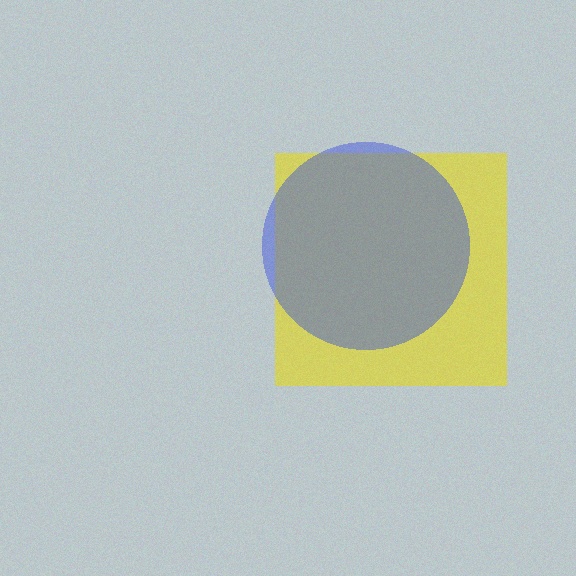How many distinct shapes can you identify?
There are 2 distinct shapes: a yellow square, a blue circle.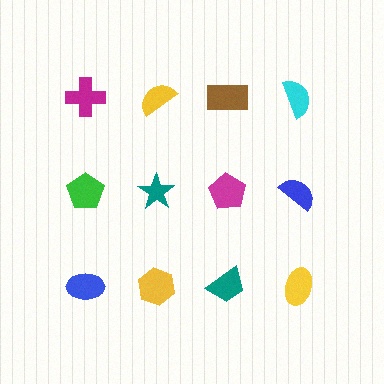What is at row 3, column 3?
A teal trapezoid.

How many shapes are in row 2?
4 shapes.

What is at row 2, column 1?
A green pentagon.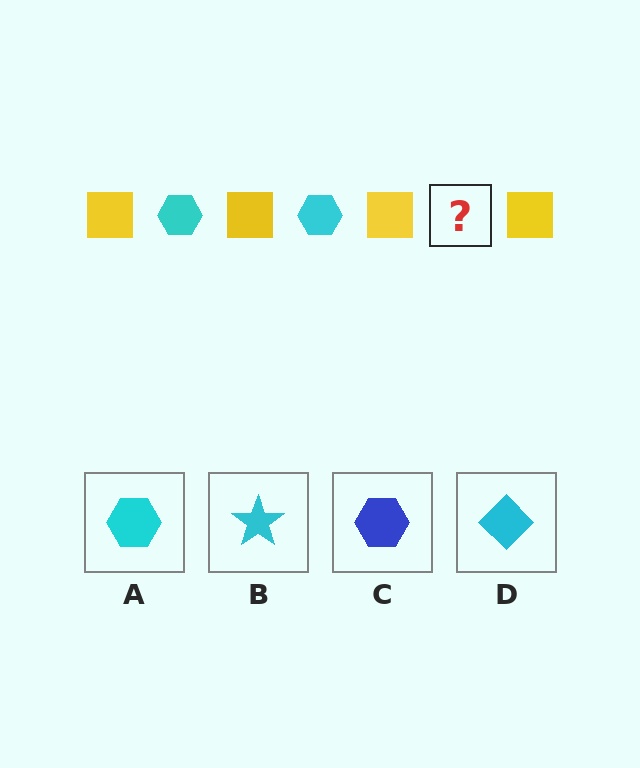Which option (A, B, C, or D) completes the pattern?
A.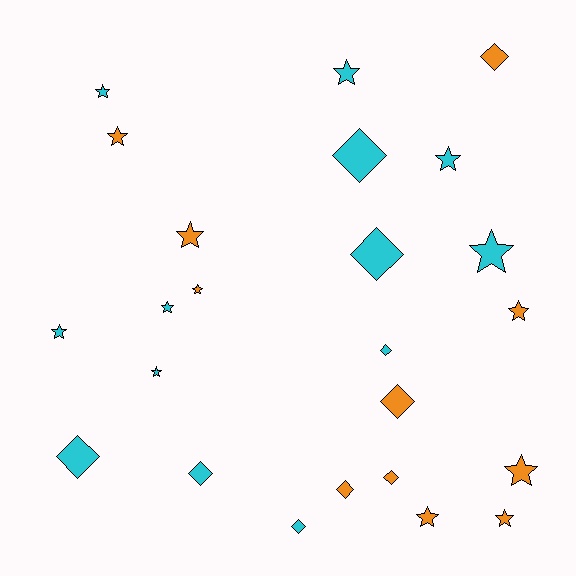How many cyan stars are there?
There are 7 cyan stars.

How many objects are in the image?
There are 24 objects.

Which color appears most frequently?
Cyan, with 13 objects.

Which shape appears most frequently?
Star, with 14 objects.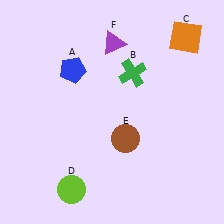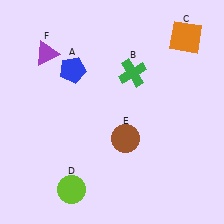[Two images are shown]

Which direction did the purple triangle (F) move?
The purple triangle (F) moved left.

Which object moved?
The purple triangle (F) moved left.